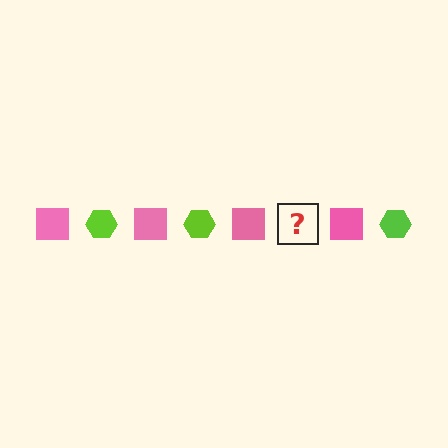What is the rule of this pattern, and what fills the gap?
The rule is that the pattern alternates between pink square and lime hexagon. The gap should be filled with a lime hexagon.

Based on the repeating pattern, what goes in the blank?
The blank should be a lime hexagon.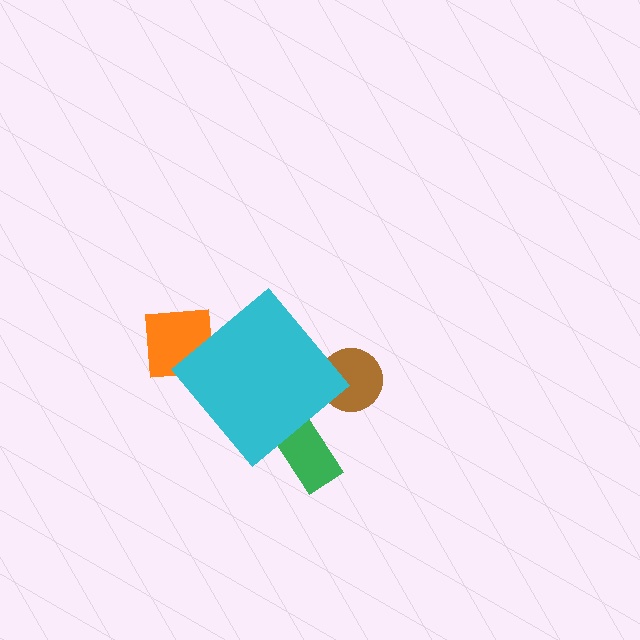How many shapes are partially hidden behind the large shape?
3 shapes are partially hidden.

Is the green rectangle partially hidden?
Yes, the green rectangle is partially hidden behind the cyan diamond.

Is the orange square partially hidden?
Yes, the orange square is partially hidden behind the cyan diamond.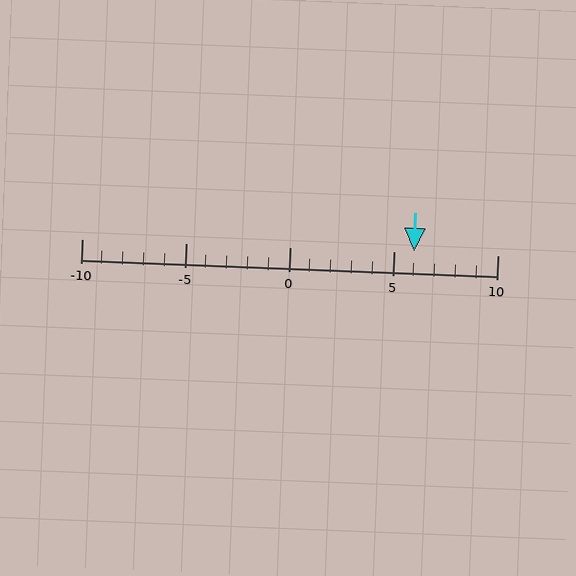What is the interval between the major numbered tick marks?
The major tick marks are spaced 5 units apart.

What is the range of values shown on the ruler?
The ruler shows values from -10 to 10.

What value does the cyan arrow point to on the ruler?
The cyan arrow points to approximately 6.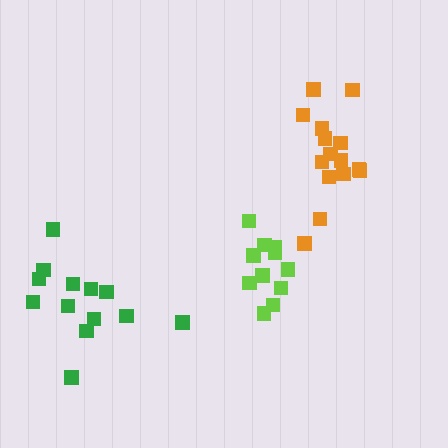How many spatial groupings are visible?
There are 3 spatial groupings.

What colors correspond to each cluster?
The clusters are colored: lime, orange, green.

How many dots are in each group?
Group 1: 11 dots, Group 2: 15 dots, Group 3: 13 dots (39 total).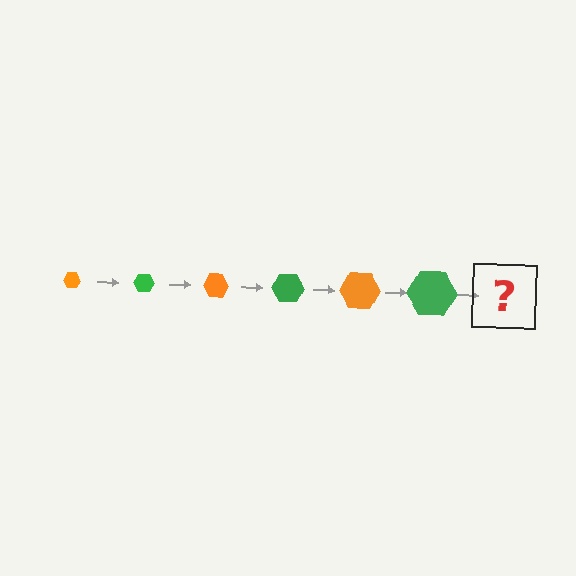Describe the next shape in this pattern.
It should be an orange hexagon, larger than the previous one.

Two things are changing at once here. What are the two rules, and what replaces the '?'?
The two rules are that the hexagon grows larger each step and the color cycles through orange and green. The '?' should be an orange hexagon, larger than the previous one.